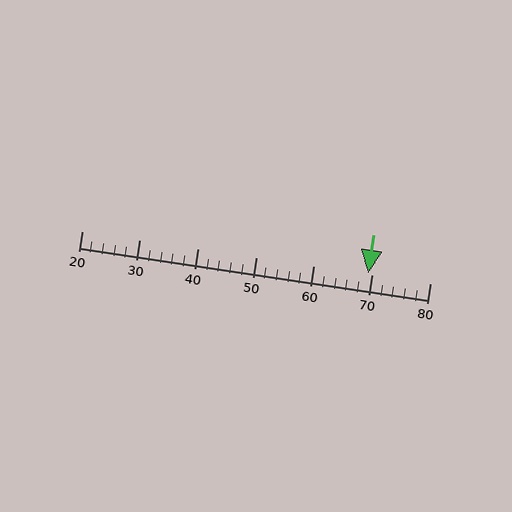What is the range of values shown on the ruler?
The ruler shows values from 20 to 80.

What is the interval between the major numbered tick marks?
The major tick marks are spaced 10 units apart.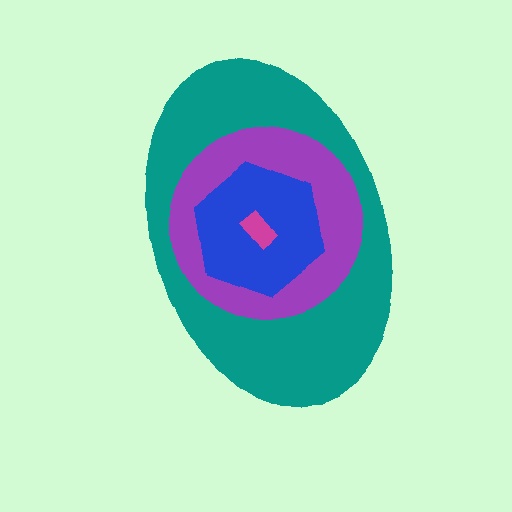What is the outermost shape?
The teal ellipse.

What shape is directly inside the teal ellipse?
The purple circle.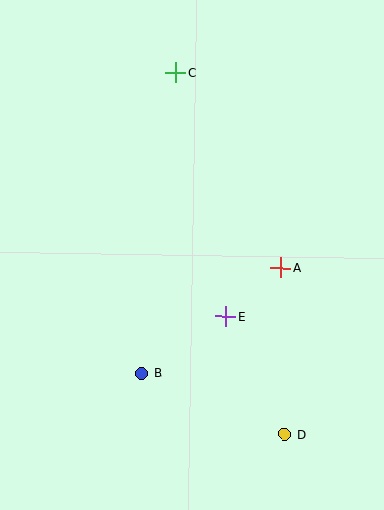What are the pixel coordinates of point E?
Point E is at (226, 316).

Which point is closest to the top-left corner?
Point C is closest to the top-left corner.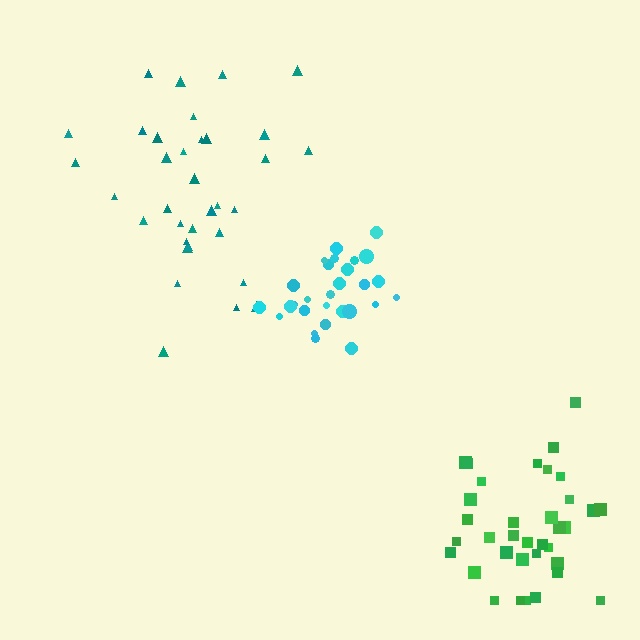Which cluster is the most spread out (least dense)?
Teal.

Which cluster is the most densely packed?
Cyan.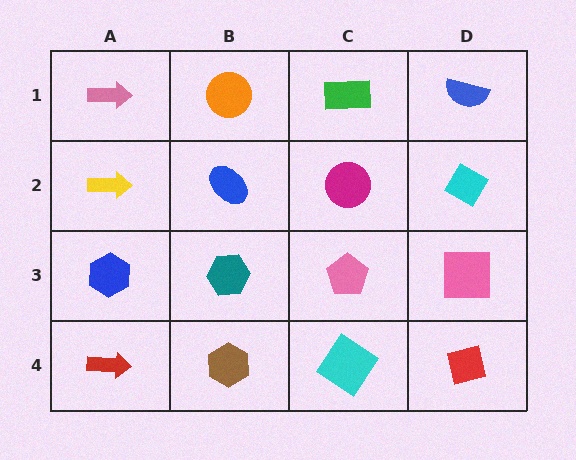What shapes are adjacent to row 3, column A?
A yellow arrow (row 2, column A), a red arrow (row 4, column A), a teal hexagon (row 3, column B).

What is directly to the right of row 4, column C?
A red square.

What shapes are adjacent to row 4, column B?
A teal hexagon (row 3, column B), a red arrow (row 4, column A), a cyan diamond (row 4, column C).